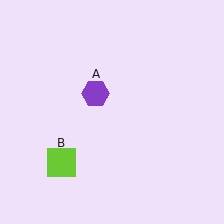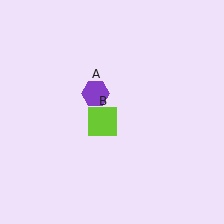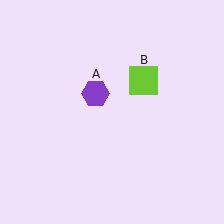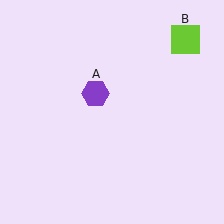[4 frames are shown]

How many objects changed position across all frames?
1 object changed position: lime square (object B).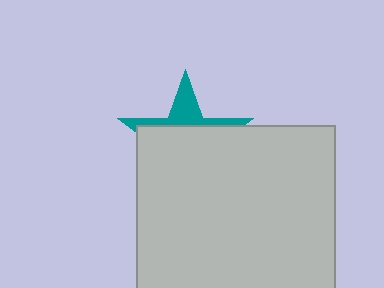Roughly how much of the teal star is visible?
A small part of it is visible (roughly 31%).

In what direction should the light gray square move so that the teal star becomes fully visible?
The light gray square should move down. That is the shortest direction to clear the overlap and leave the teal star fully visible.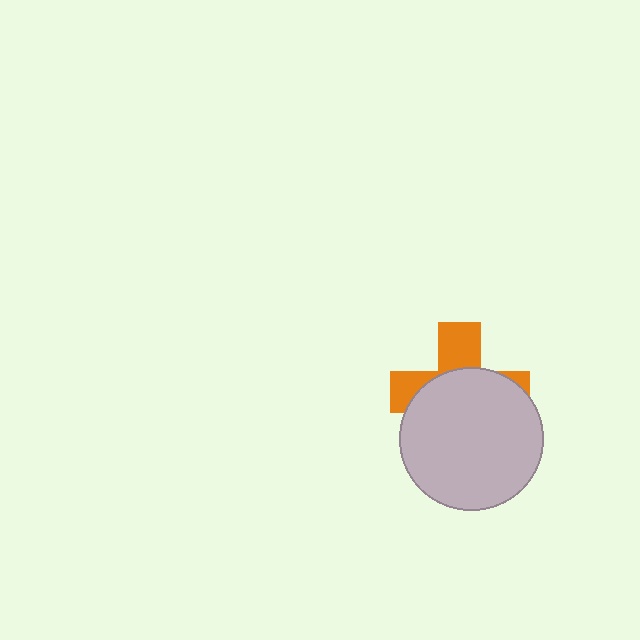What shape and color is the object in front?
The object in front is a light gray circle.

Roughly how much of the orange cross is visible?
A small part of it is visible (roughly 36%).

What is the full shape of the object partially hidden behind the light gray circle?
The partially hidden object is an orange cross.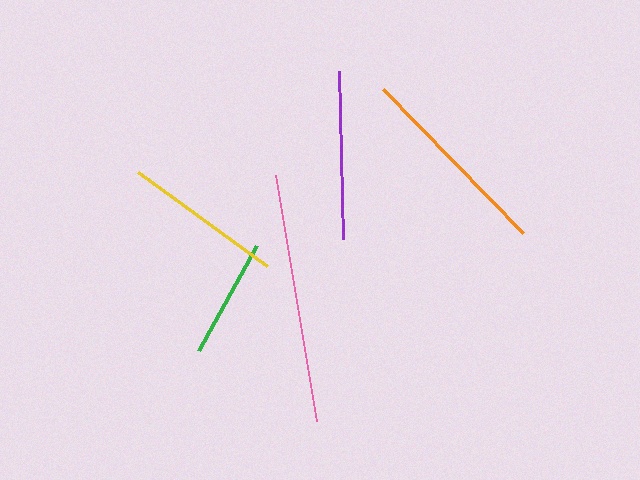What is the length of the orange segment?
The orange segment is approximately 200 pixels long.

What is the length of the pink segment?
The pink segment is approximately 249 pixels long.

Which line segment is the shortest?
The green line is the shortest at approximately 120 pixels.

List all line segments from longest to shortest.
From longest to shortest: pink, orange, purple, yellow, green.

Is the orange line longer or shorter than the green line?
The orange line is longer than the green line.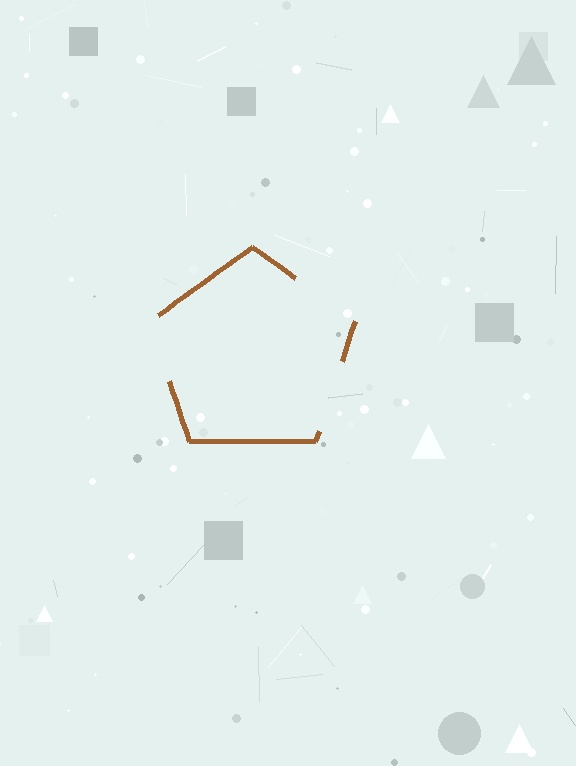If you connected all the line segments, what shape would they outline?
They would outline a pentagon.